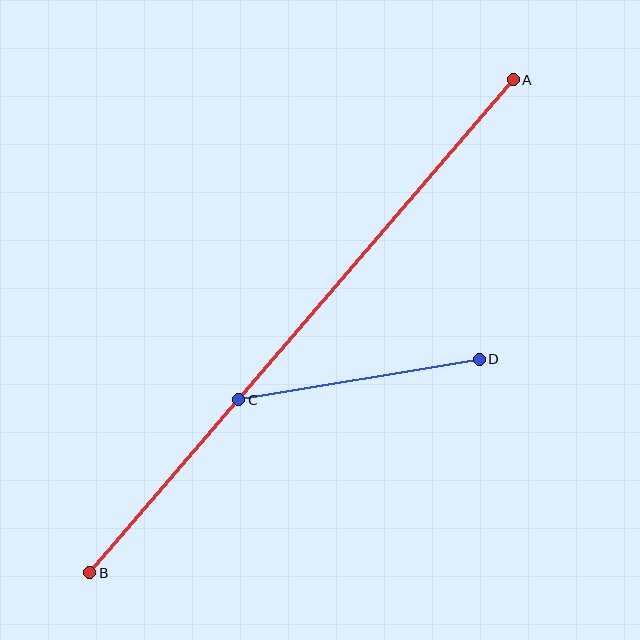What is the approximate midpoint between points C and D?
The midpoint is at approximately (359, 380) pixels.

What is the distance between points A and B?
The distance is approximately 650 pixels.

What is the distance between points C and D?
The distance is approximately 244 pixels.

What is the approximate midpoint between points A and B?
The midpoint is at approximately (301, 326) pixels.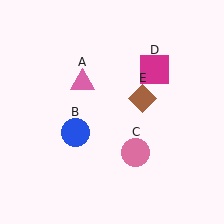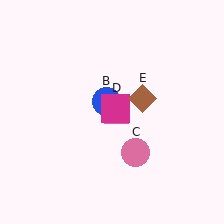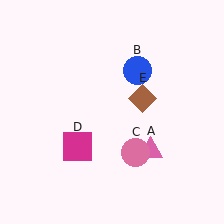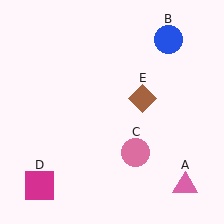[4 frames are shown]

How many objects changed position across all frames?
3 objects changed position: pink triangle (object A), blue circle (object B), magenta square (object D).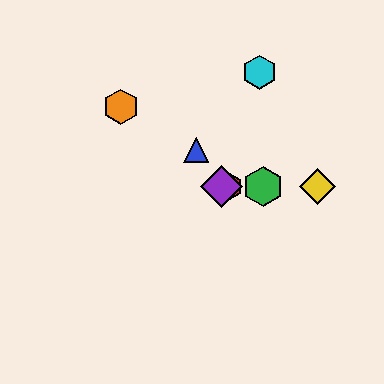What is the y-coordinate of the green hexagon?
The green hexagon is at y≈186.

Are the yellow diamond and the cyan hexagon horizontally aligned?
No, the yellow diamond is at y≈186 and the cyan hexagon is at y≈72.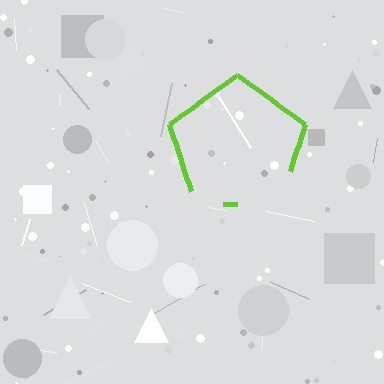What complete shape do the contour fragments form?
The contour fragments form a pentagon.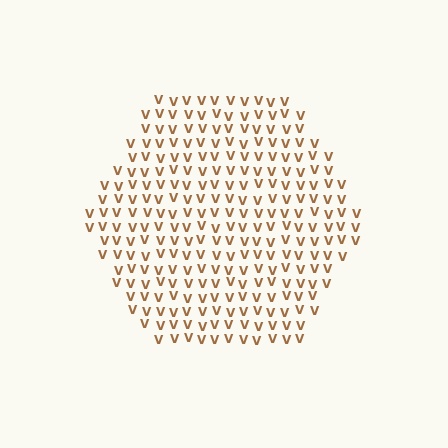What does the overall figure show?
The overall figure shows a hexagon.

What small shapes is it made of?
It is made of small letter V's.